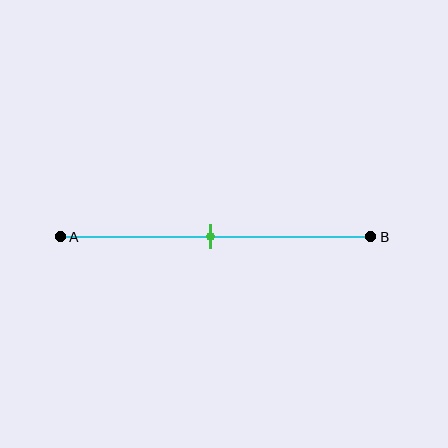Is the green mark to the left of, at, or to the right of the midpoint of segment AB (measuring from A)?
The green mark is approximately at the midpoint of segment AB.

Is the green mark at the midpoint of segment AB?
Yes, the mark is approximately at the midpoint.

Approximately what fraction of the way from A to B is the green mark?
The green mark is approximately 50% of the way from A to B.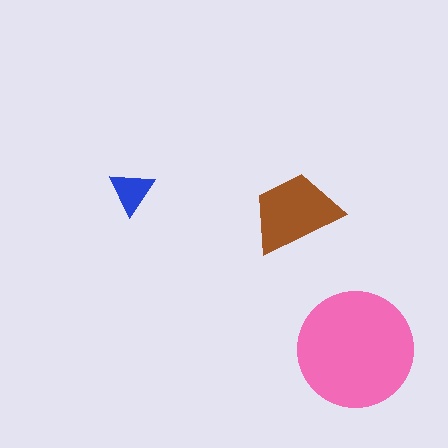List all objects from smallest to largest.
The blue triangle, the brown trapezoid, the pink circle.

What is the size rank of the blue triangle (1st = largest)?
3rd.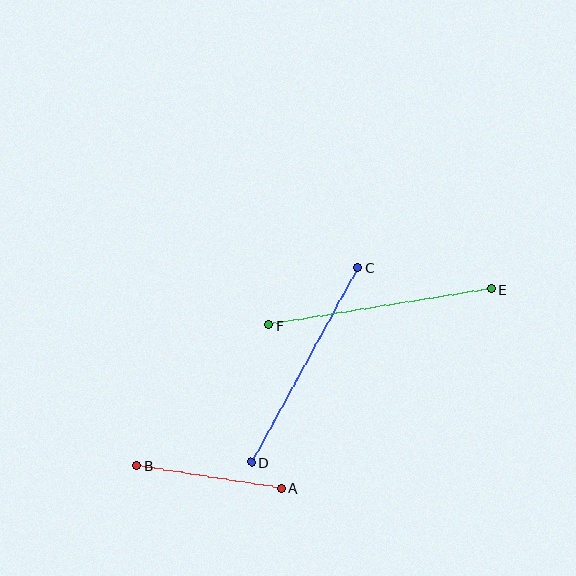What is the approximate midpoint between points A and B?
The midpoint is at approximately (209, 477) pixels.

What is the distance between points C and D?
The distance is approximately 222 pixels.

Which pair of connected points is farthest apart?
Points E and F are farthest apart.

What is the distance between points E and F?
The distance is approximately 225 pixels.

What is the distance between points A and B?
The distance is approximately 146 pixels.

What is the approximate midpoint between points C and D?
The midpoint is at approximately (304, 365) pixels.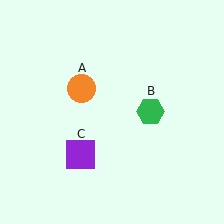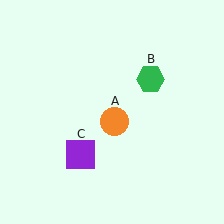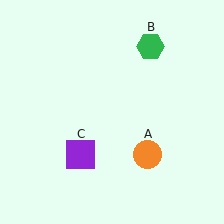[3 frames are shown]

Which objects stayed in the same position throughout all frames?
Purple square (object C) remained stationary.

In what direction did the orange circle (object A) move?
The orange circle (object A) moved down and to the right.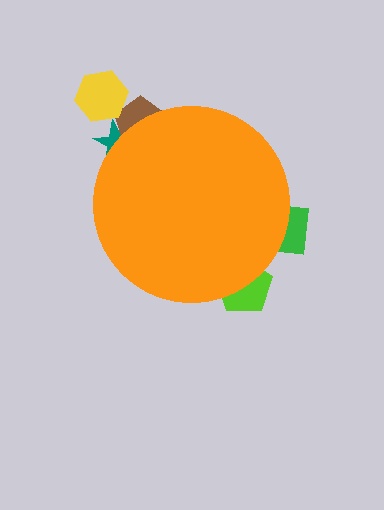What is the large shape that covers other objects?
An orange circle.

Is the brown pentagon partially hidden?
Yes, the brown pentagon is partially hidden behind the orange circle.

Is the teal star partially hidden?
Yes, the teal star is partially hidden behind the orange circle.